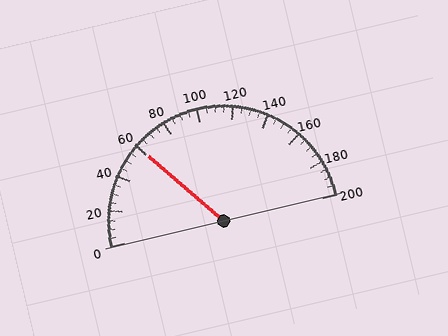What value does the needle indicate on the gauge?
The needle indicates approximately 60.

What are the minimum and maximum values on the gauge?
The gauge ranges from 0 to 200.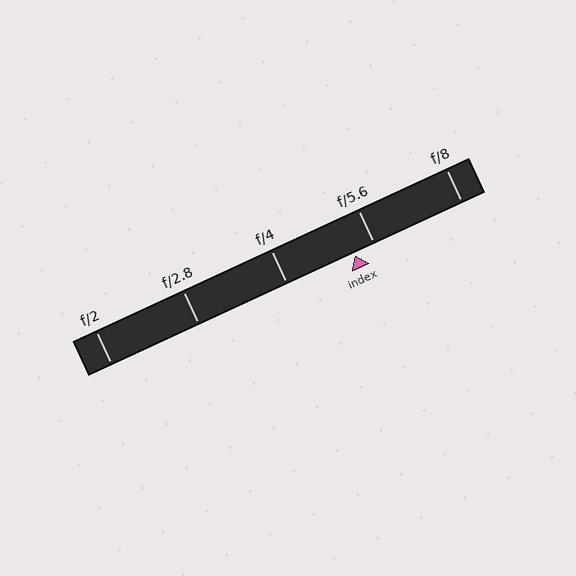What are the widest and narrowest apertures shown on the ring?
The widest aperture shown is f/2 and the narrowest is f/8.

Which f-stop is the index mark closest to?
The index mark is closest to f/5.6.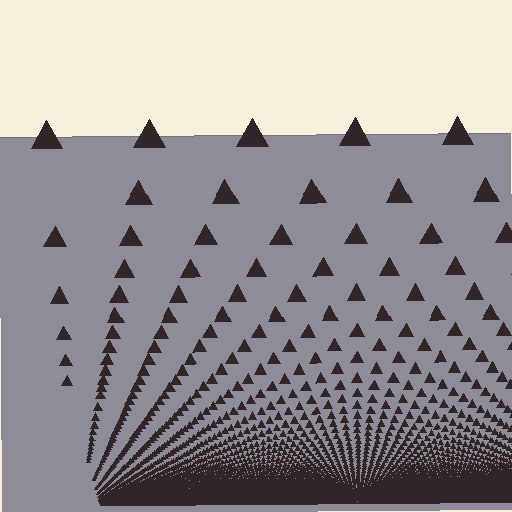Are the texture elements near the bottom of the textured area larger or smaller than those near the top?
Smaller. The gradient is inverted — elements near the bottom are smaller and denser.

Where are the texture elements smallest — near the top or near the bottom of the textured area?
Near the bottom.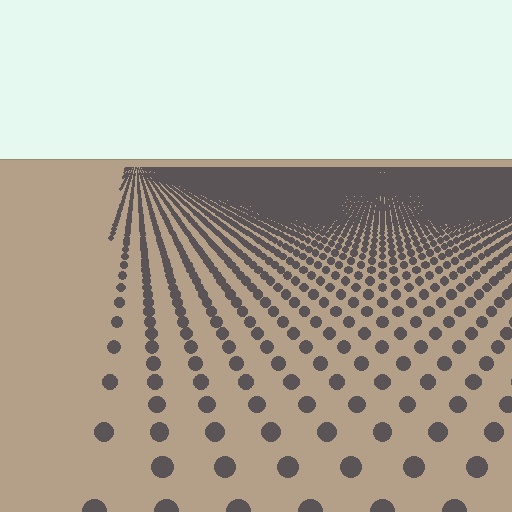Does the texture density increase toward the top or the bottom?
Density increases toward the top.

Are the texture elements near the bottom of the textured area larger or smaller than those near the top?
Larger. Near the bottom, elements are closer to the viewer and appear at a bigger on-screen size.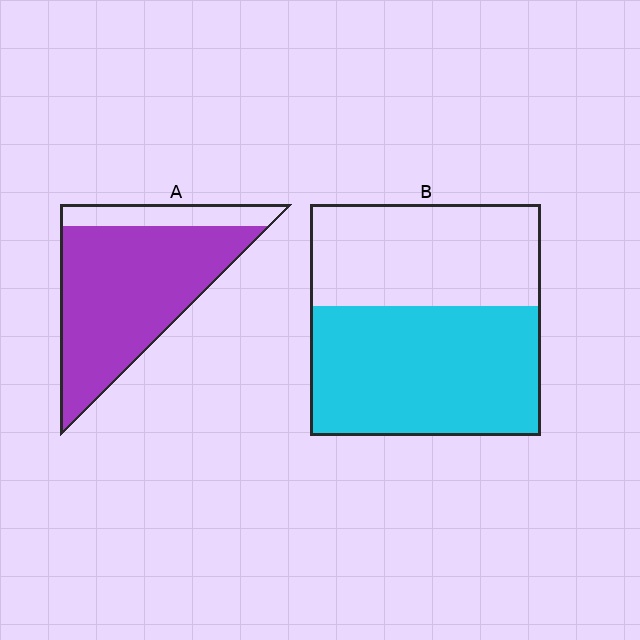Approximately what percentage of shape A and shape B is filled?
A is approximately 80% and B is approximately 55%.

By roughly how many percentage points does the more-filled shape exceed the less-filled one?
By roughly 25 percentage points (A over B).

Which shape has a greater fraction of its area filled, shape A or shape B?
Shape A.